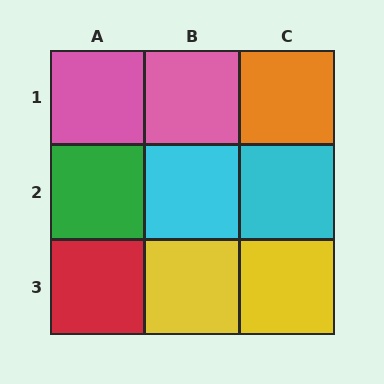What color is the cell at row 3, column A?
Red.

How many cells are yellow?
2 cells are yellow.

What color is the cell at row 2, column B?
Cyan.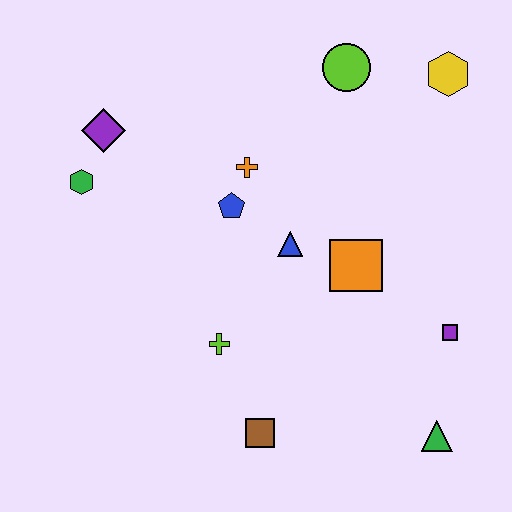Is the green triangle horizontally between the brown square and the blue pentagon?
No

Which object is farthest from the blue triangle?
The green triangle is farthest from the blue triangle.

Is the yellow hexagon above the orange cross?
Yes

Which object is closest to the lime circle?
The yellow hexagon is closest to the lime circle.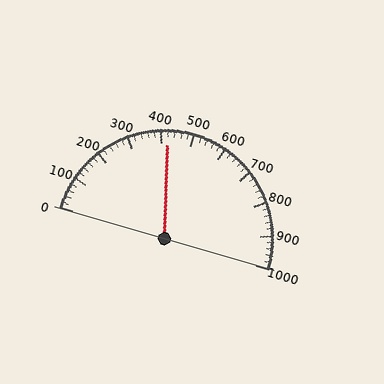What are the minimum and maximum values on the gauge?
The gauge ranges from 0 to 1000.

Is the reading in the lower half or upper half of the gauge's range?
The reading is in the lower half of the range (0 to 1000).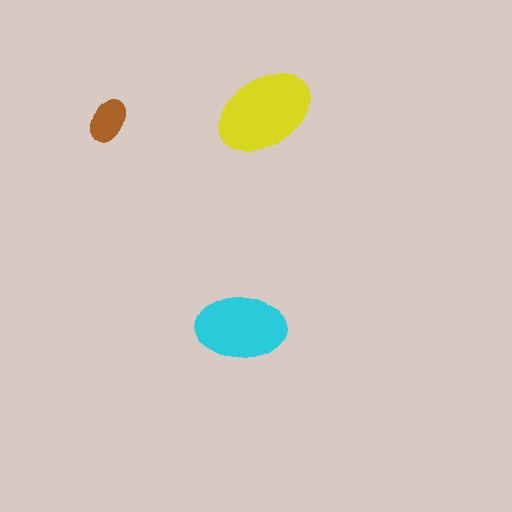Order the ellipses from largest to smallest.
the yellow one, the cyan one, the brown one.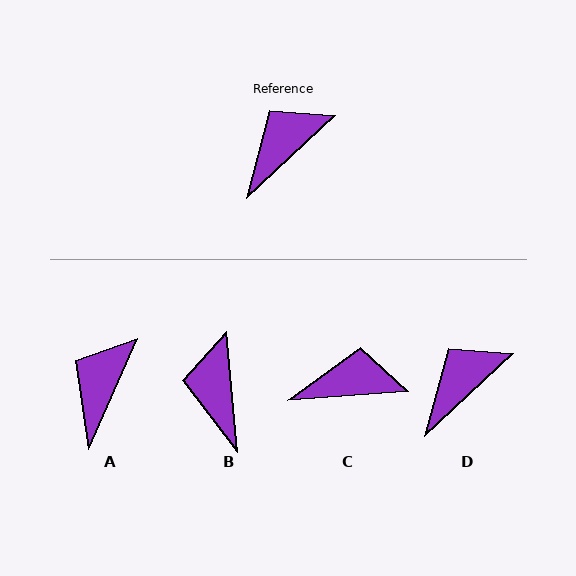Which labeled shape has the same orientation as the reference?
D.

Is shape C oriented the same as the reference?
No, it is off by about 38 degrees.